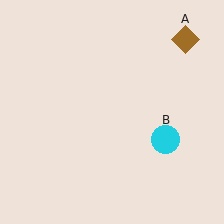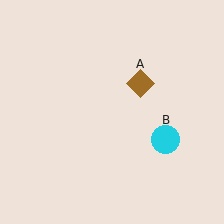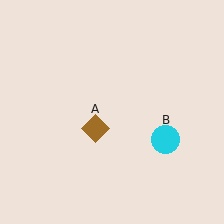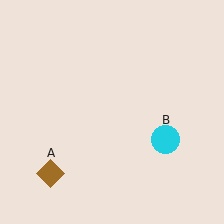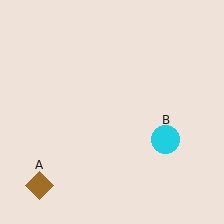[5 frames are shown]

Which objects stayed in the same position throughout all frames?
Cyan circle (object B) remained stationary.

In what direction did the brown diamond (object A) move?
The brown diamond (object A) moved down and to the left.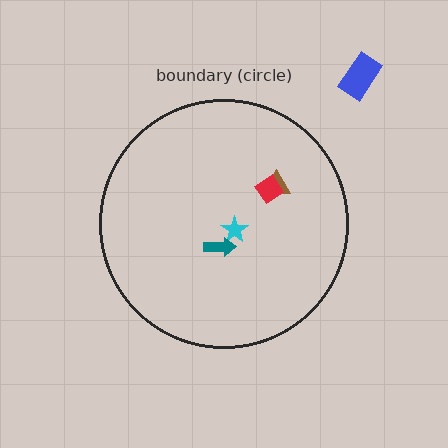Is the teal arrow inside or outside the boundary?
Inside.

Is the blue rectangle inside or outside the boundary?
Outside.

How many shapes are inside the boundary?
4 inside, 1 outside.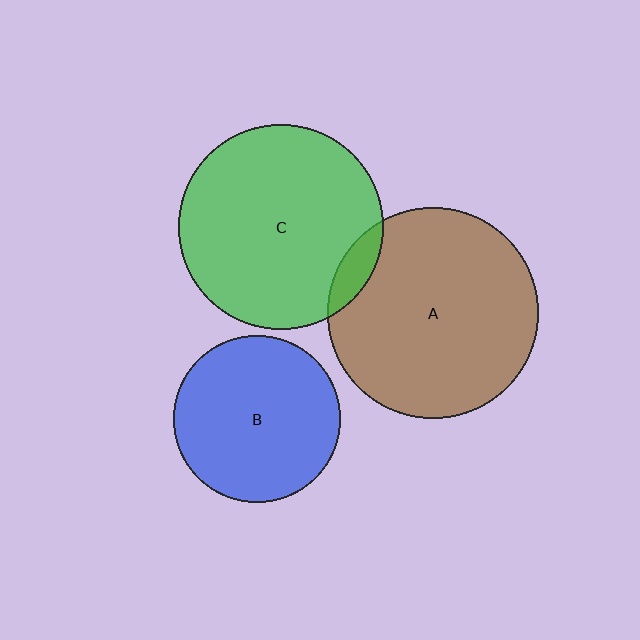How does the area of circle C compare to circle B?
Approximately 1.5 times.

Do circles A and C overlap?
Yes.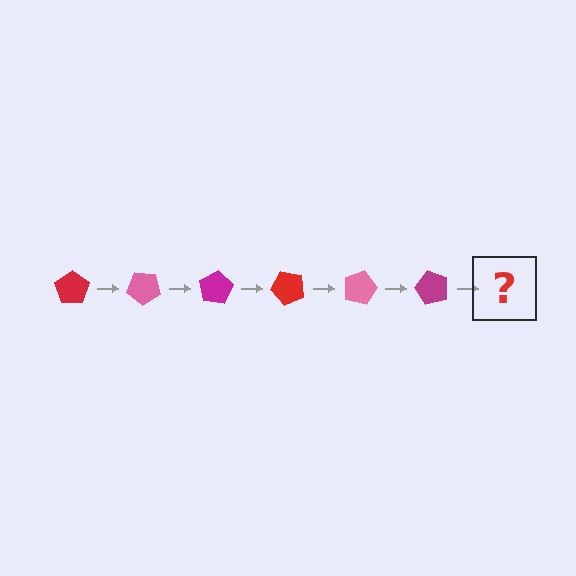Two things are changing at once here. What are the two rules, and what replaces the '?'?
The two rules are that it rotates 40 degrees each step and the color cycles through red, pink, and magenta. The '?' should be a red pentagon, rotated 240 degrees from the start.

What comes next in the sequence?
The next element should be a red pentagon, rotated 240 degrees from the start.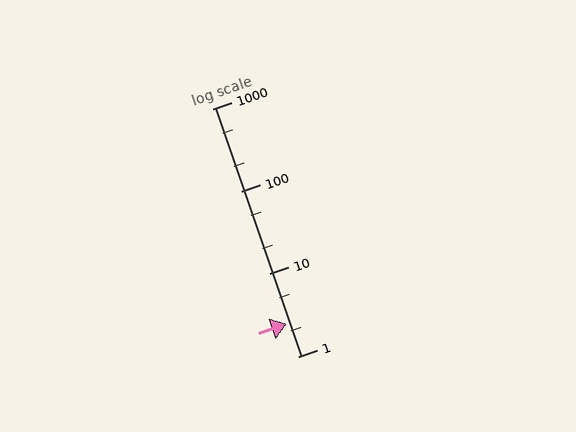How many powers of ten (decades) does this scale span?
The scale spans 3 decades, from 1 to 1000.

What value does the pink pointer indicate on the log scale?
The pointer indicates approximately 2.5.